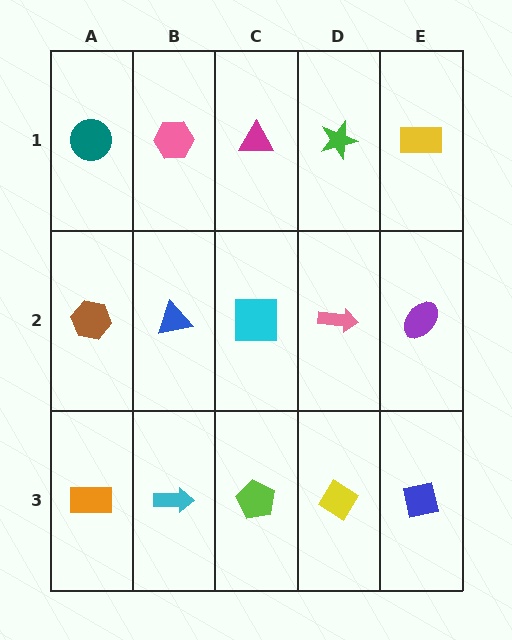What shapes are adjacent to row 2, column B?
A pink hexagon (row 1, column B), a cyan arrow (row 3, column B), a brown hexagon (row 2, column A), a cyan square (row 2, column C).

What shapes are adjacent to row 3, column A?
A brown hexagon (row 2, column A), a cyan arrow (row 3, column B).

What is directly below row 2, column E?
A blue square.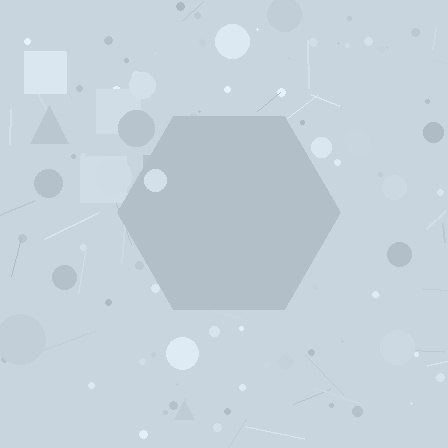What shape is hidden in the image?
A hexagon is hidden in the image.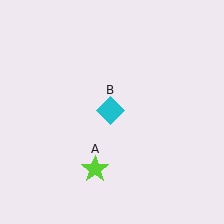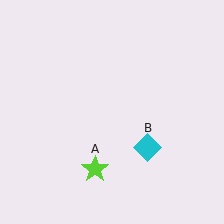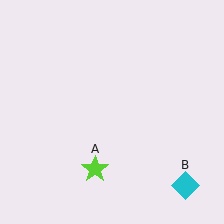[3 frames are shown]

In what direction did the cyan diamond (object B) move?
The cyan diamond (object B) moved down and to the right.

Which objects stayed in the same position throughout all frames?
Lime star (object A) remained stationary.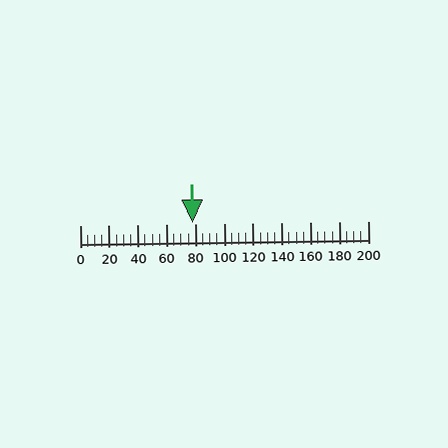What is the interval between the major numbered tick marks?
The major tick marks are spaced 20 units apart.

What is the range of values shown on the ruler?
The ruler shows values from 0 to 200.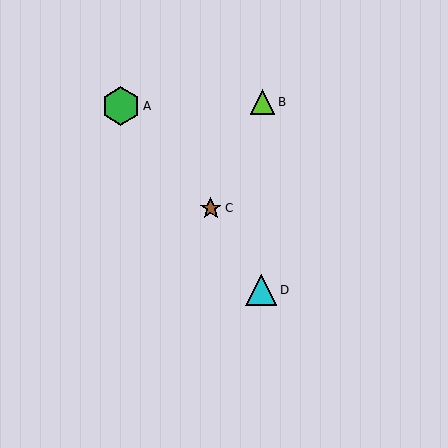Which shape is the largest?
The green hexagon (labeled A) is the largest.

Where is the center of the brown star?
The center of the brown star is at (211, 208).